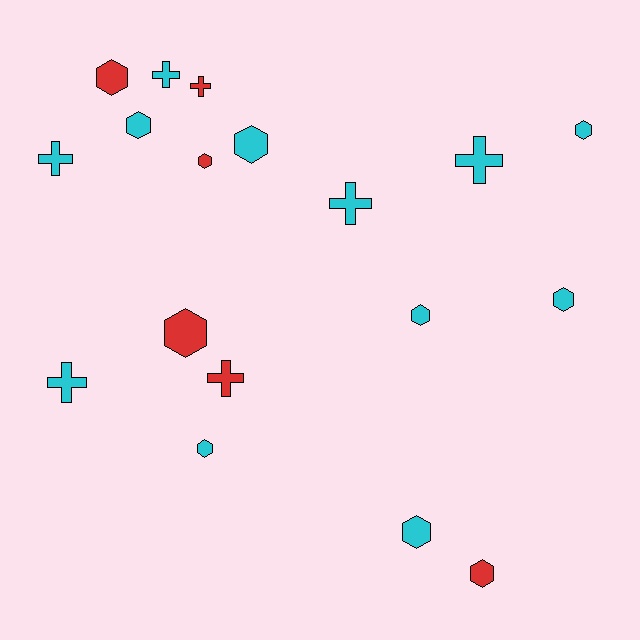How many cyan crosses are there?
There are 5 cyan crosses.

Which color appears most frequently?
Cyan, with 12 objects.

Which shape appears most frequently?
Hexagon, with 11 objects.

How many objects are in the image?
There are 18 objects.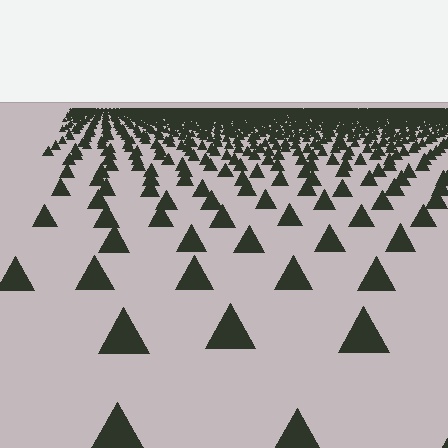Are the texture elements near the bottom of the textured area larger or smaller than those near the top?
Larger. Near the bottom, elements are closer to the viewer and appear at a bigger on-screen size.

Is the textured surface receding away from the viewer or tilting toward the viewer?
The surface is receding away from the viewer. Texture elements get smaller and denser toward the top.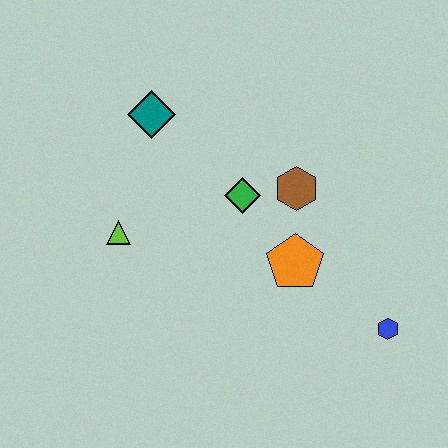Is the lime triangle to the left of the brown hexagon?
Yes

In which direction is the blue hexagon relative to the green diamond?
The blue hexagon is to the right of the green diamond.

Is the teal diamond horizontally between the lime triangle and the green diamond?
Yes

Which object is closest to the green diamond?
The brown hexagon is closest to the green diamond.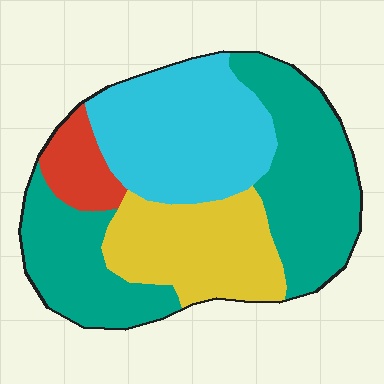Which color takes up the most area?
Teal, at roughly 40%.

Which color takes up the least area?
Red, at roughly 10%.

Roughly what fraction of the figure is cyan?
Cyan covers about 30% of the figure.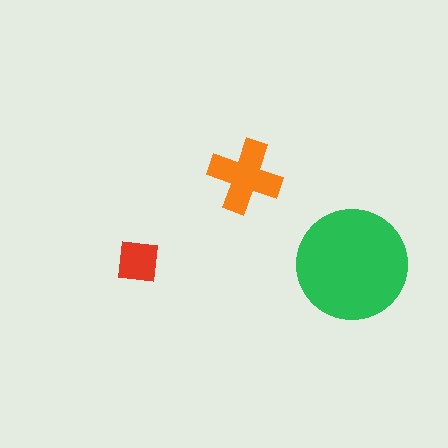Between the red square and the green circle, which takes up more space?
The green circle.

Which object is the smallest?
The red square.